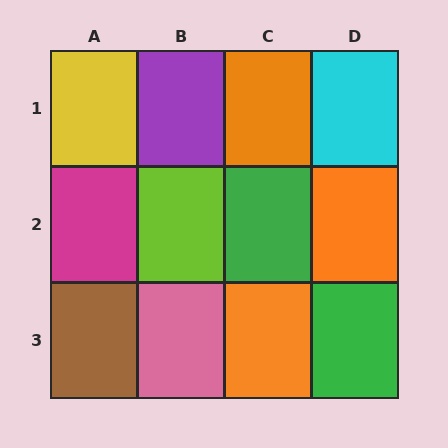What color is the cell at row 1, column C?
Orange.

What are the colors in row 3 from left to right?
Brown, pink, orange, green.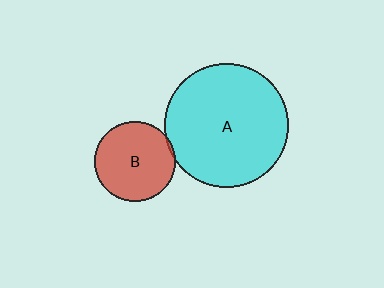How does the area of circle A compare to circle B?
Approximately 2.4 times.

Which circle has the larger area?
Circle A (cyan).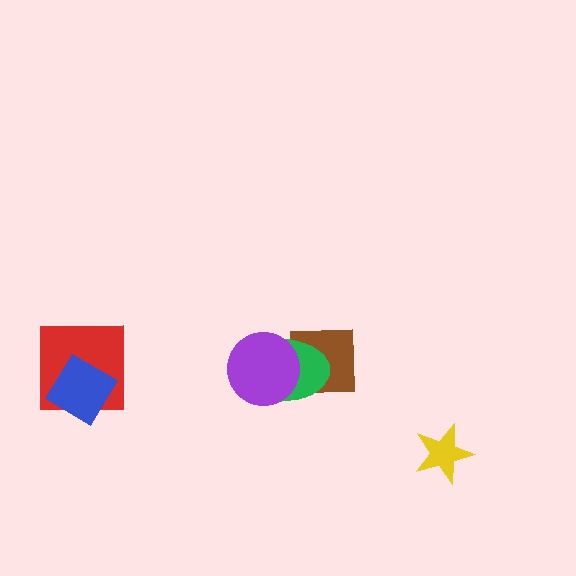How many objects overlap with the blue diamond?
1 object overlaps with the blue diamond.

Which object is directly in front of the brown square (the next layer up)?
The green ellipse is directly in front of the brown square.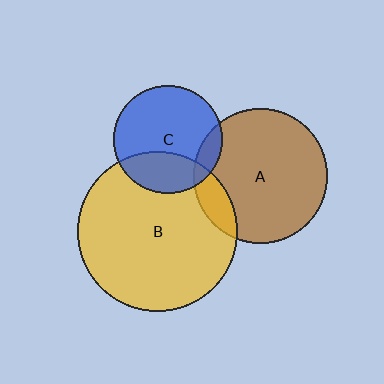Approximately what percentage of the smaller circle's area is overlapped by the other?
Approximately 30%.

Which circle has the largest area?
Circle B (yellow).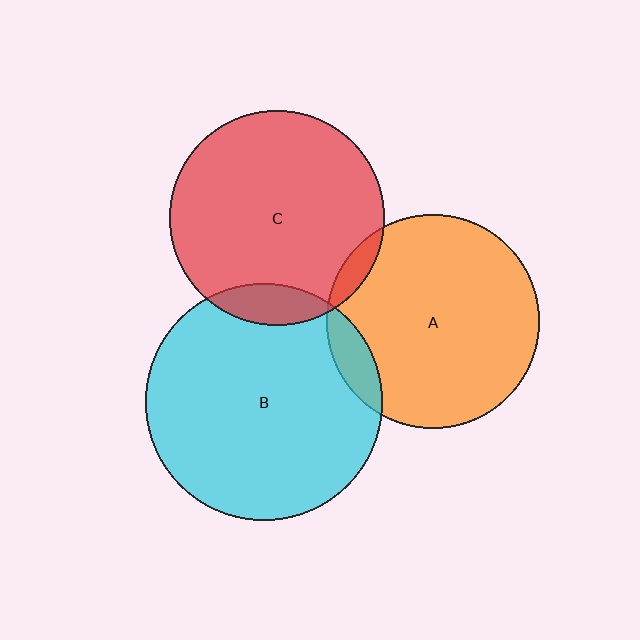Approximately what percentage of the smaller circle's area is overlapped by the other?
Approximately 10%.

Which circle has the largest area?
Circle B (cyan).